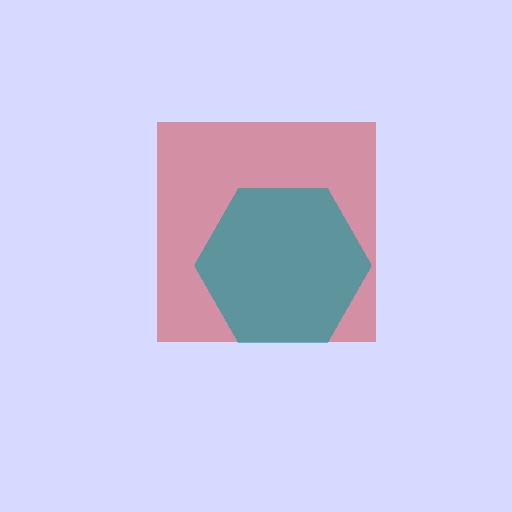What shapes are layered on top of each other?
The layered shapes are: a red square, a teal hexagon.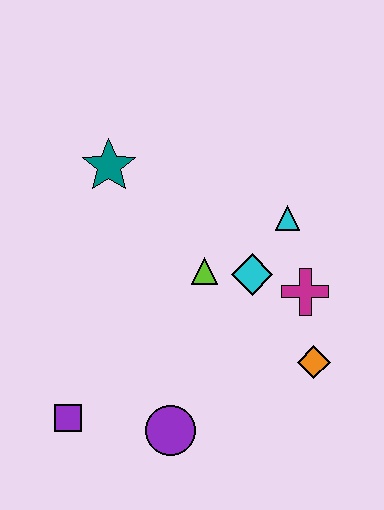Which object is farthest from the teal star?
The orange diamond is farthest from the teal star.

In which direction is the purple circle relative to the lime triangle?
The purple circle is below the lime triangle.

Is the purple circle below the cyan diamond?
Yes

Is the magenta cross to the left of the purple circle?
No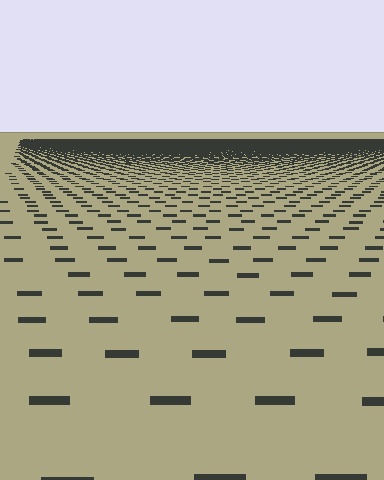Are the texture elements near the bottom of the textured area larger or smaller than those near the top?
Larger. Near the bottom, elements are closer to the viewer and appear at a bigger on-screen size.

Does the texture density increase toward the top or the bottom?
Density increases toward the top.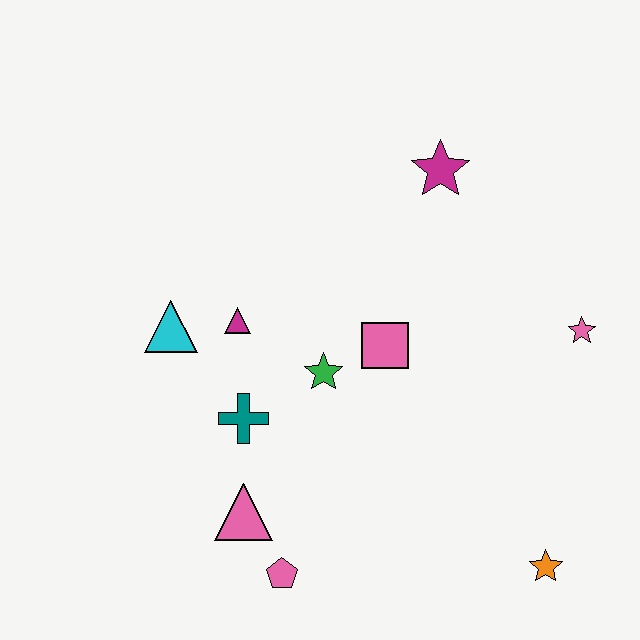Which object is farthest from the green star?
The orange star is farthest from the green star.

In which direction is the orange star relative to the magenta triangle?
The orange star is to the right of the magenta triangle.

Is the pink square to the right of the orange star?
No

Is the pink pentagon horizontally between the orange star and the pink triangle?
Yes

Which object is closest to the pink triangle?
The pink pentagon is closest to the pink triangle.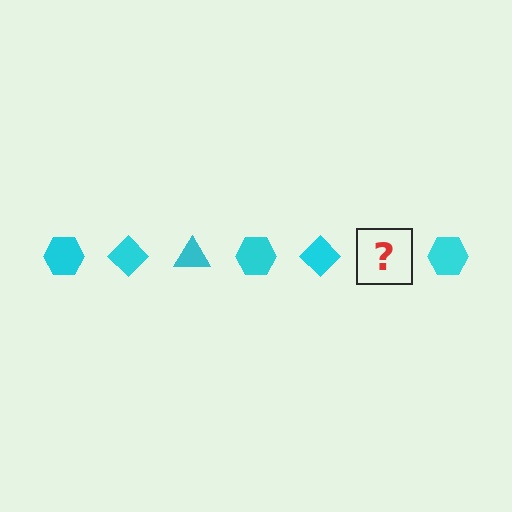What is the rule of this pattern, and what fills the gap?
The rule is that the pattern cycles through hexagon, diamond, triangle shapes in cyan. The gap should be filled with a cyan triangle.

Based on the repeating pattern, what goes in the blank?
The blank should be a cyan triangle.